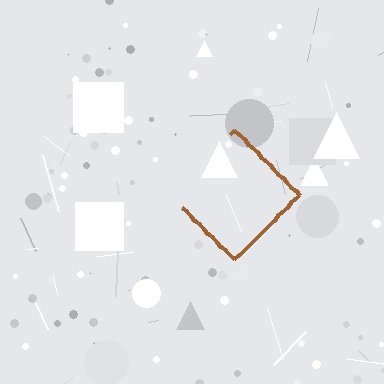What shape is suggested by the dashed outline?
The dashed outline suggests a diamond.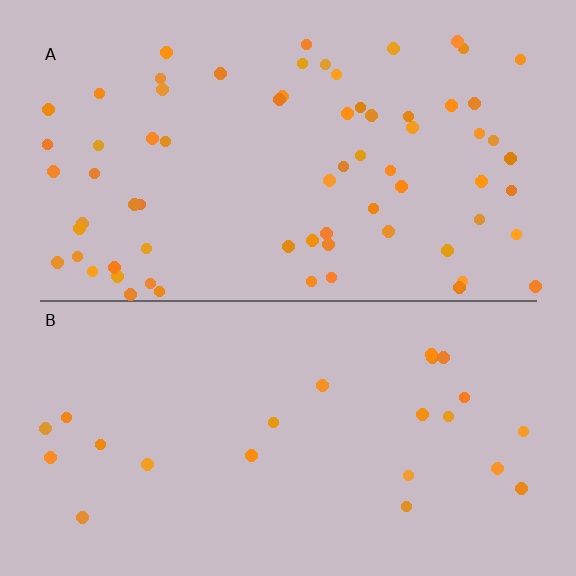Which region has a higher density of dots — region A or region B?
A (the top).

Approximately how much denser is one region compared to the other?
Approximately 3.0× — region A over region B.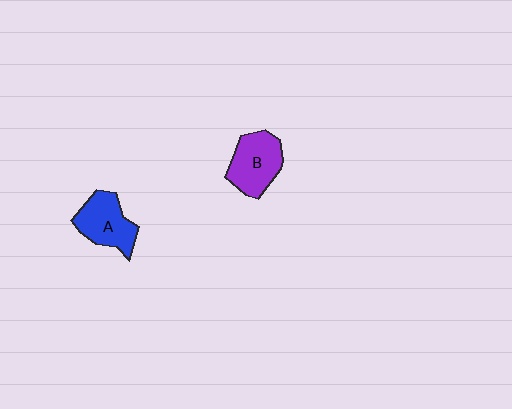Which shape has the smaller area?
Shape A (blue).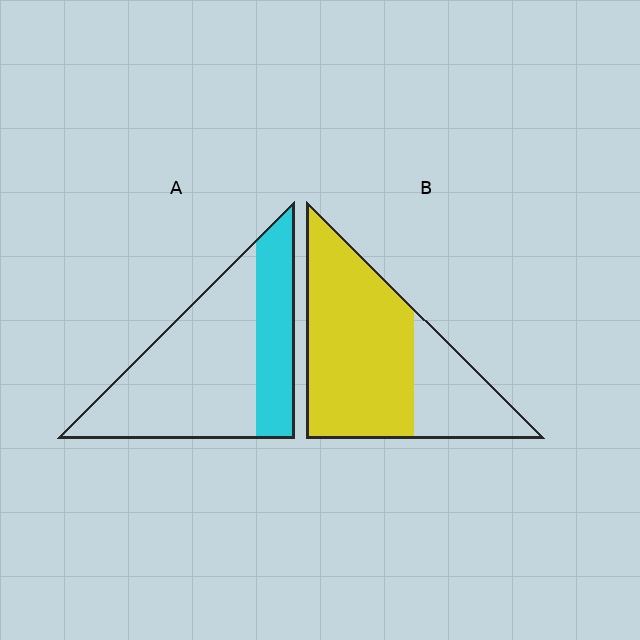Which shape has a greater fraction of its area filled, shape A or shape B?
Shape B.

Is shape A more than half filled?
No.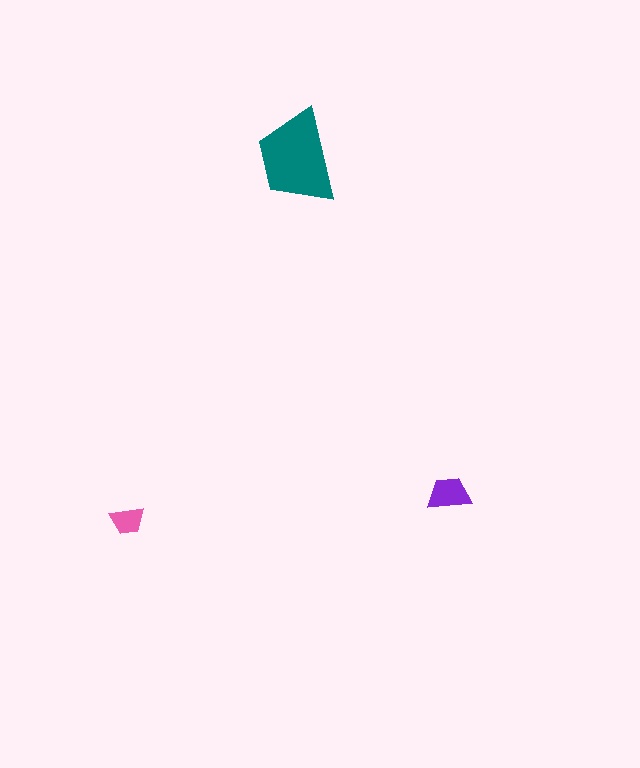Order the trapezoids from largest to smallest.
the teal one, the purple one, the pink one.